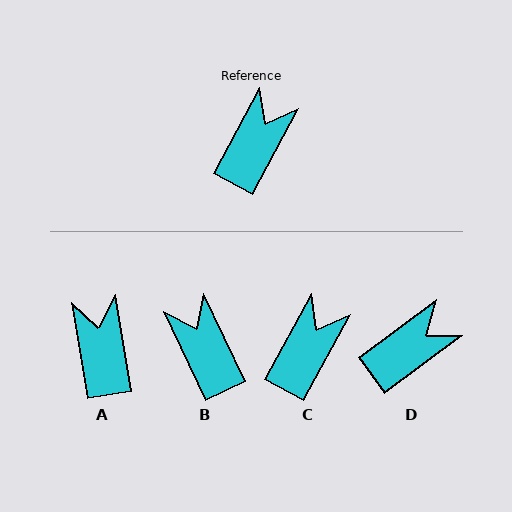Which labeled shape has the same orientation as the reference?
C.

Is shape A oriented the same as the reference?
No, it is off by about 38 degrees.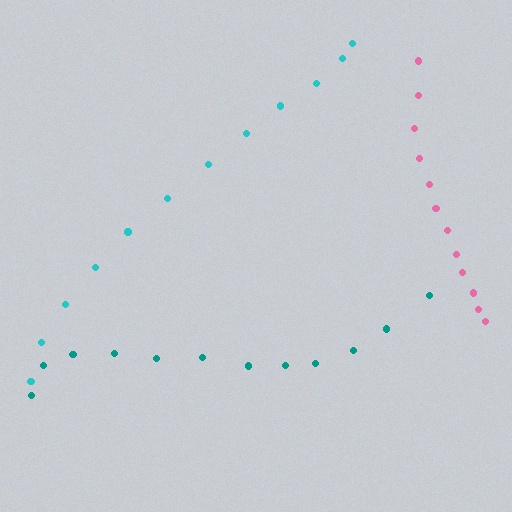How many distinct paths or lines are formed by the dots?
There are 3 distinct paths.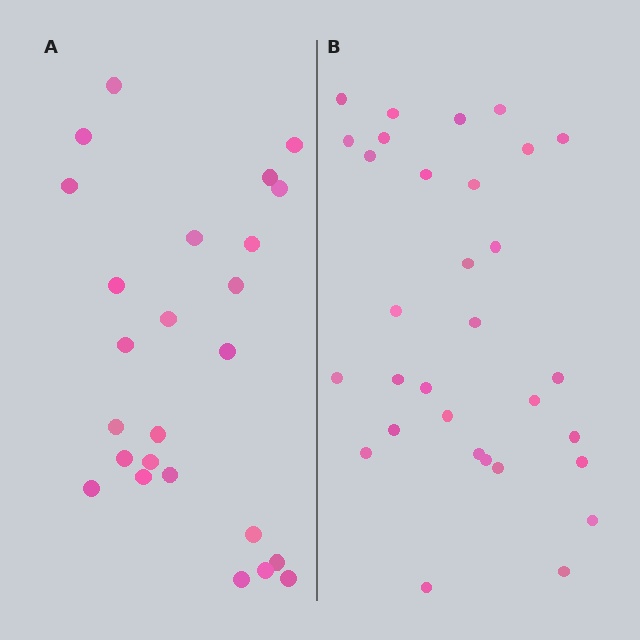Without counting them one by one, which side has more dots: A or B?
Region B (the right region) has more dots.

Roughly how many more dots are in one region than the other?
Region B has about 6 more dots than region A.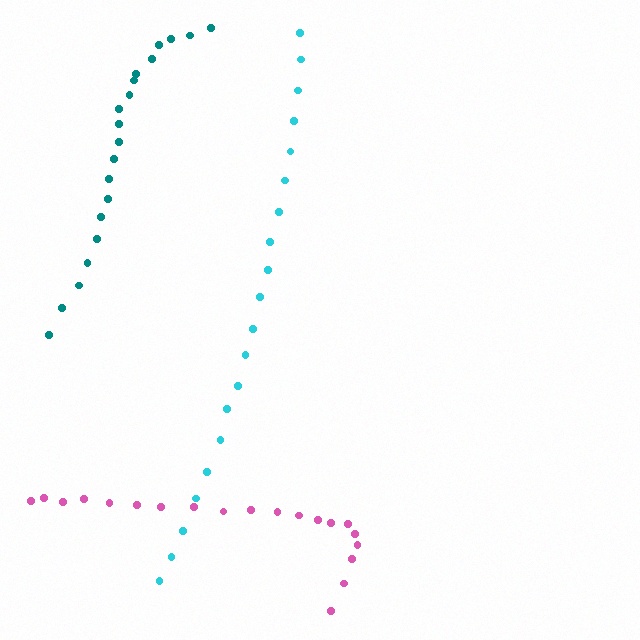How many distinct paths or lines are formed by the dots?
There are 3 distinct paths.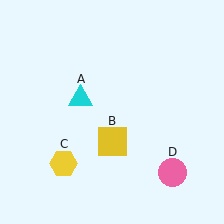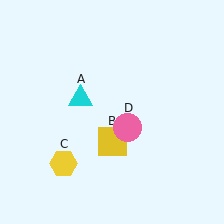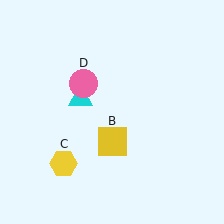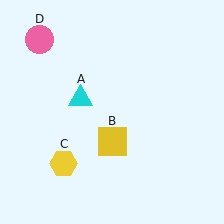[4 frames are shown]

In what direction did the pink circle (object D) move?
The pink circle (object D) moved up and to the left.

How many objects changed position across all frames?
1 object changed position: pink circle (object D).